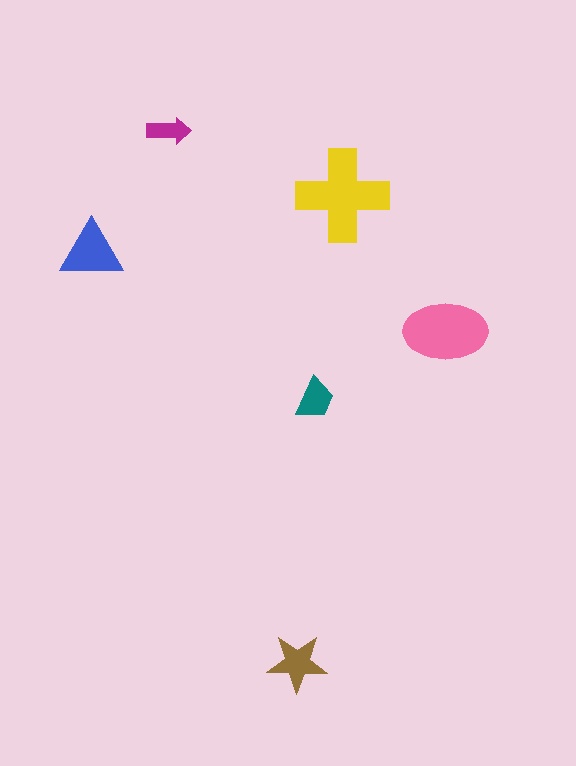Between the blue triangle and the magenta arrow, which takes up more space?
The blue triangle.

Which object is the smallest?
The magenta arrow.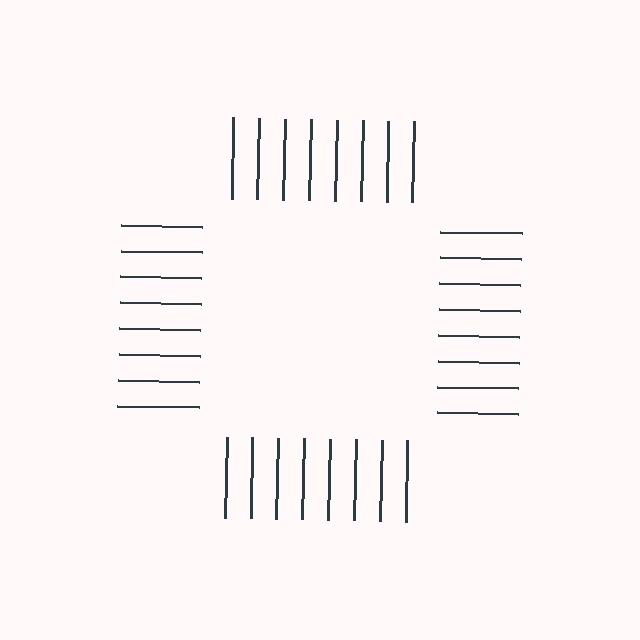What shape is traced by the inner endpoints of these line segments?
An illusory square — the line segments terminate on its edges but no continuous stroke is drawn.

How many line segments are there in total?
32 — 8 along each of the 4 edges.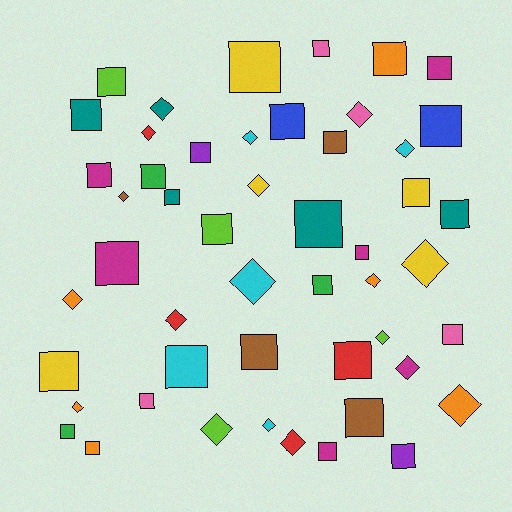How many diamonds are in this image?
There are 19 diamonds.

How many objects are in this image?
There are 50 objects.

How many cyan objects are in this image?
There are 5 cyan objects.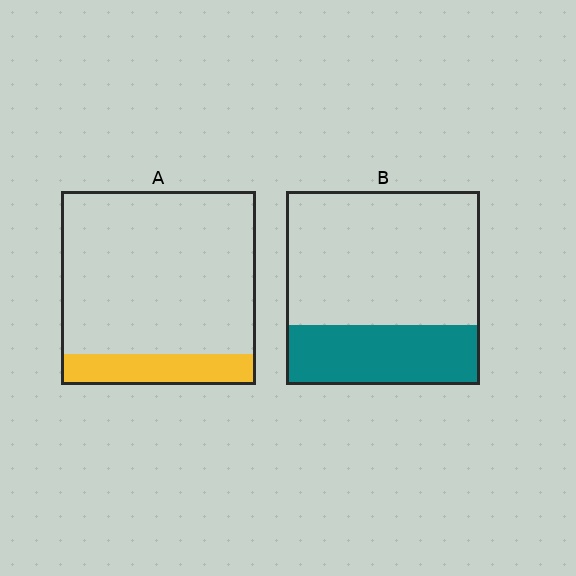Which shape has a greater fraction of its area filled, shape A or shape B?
Shape B.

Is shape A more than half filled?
No.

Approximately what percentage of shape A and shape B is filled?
A is approximately 15% and B is approximately 30%.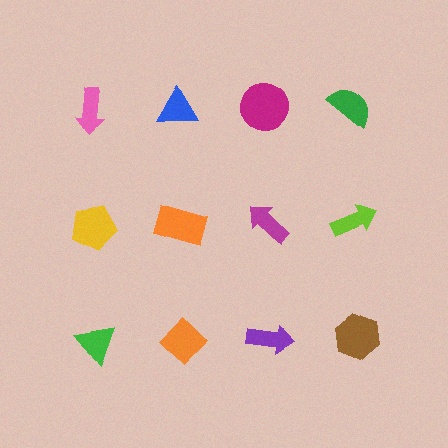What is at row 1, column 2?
A blue triangle.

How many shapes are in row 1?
4 shapes.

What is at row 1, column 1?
A pink arrow.